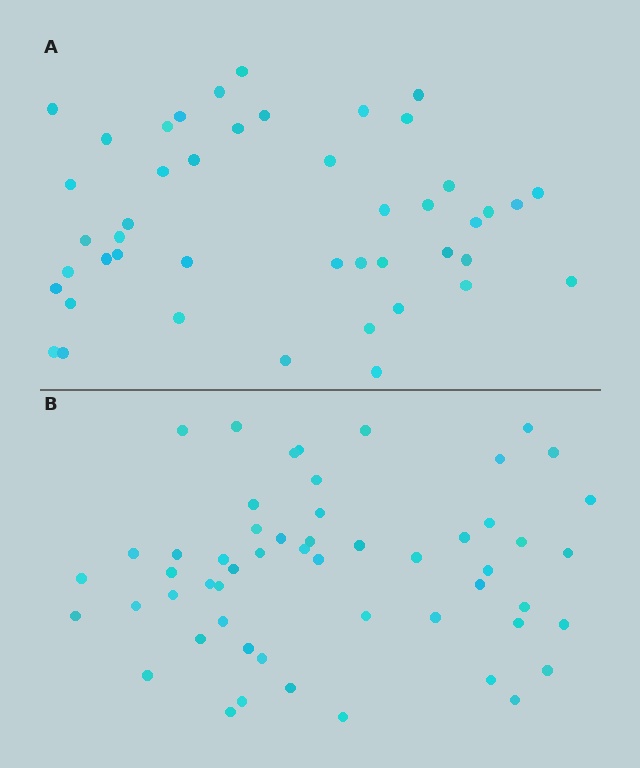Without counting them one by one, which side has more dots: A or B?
Region B (the bottom region) has more dots.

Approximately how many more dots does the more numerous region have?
Region B has roughly 8 or so more dots than region A.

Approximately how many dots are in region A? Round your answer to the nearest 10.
About 40 dots. (The exact count is 45, which rounds to 40.)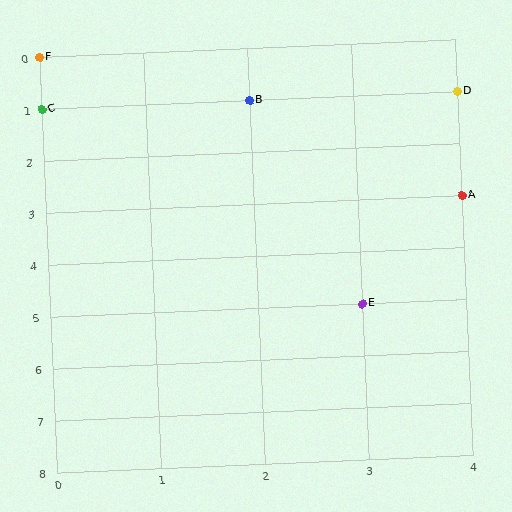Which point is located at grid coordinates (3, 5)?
Point E is at (3, 5).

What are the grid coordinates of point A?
Point A is at grid coordinates (4, 3).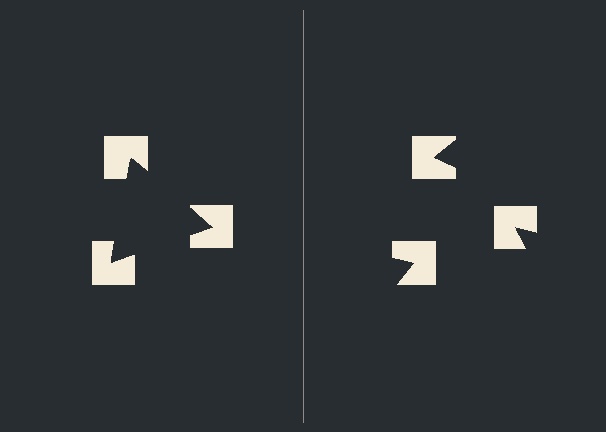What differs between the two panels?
The notched squares are positioned identically on both sides; only the wedge orientations differ. On the left they align to a triangle; on the right they are misaligned.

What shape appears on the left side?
An illusory triangle.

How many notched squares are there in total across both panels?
6 — 3 on each side.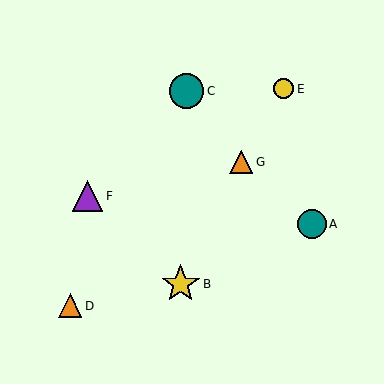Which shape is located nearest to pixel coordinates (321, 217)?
The teal circle (labeled A) at (312, 224) is nearest to that location.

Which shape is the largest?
The yellow star (labeled B) is the largest.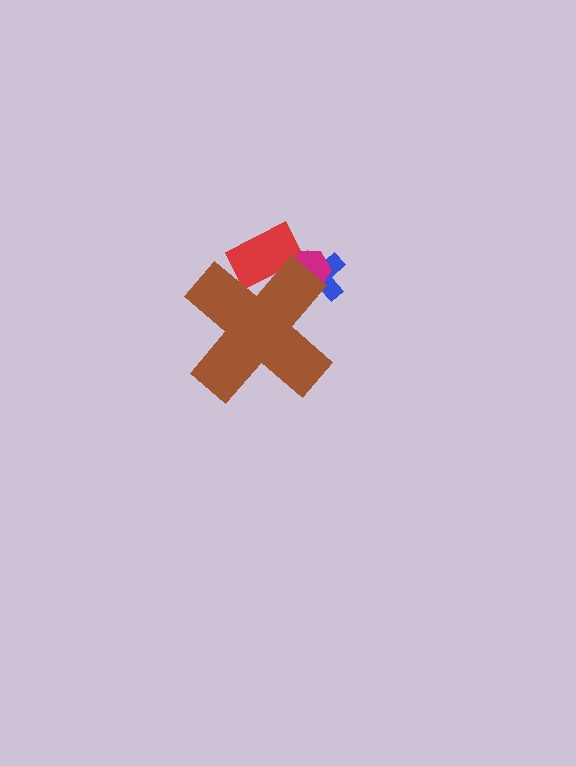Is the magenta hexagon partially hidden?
Yes, the magenta hexagon is partially hidden behind the brown cross.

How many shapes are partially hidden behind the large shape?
3 shapes are partially hidden.